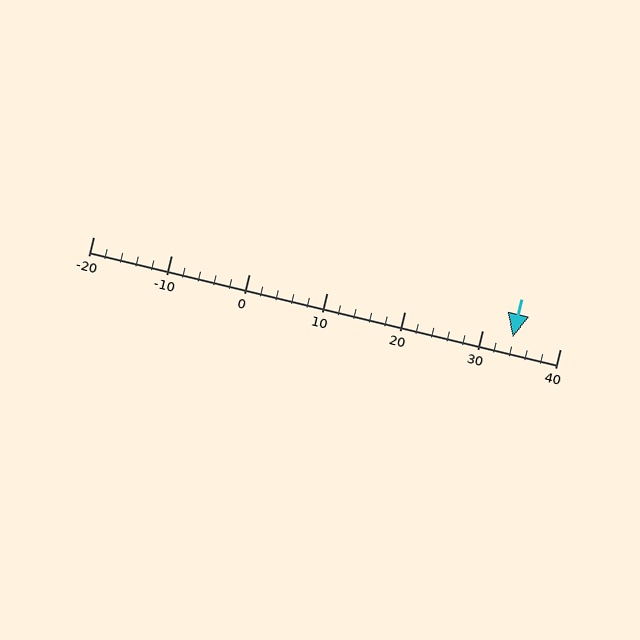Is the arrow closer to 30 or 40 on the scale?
The arrow is closer to 30.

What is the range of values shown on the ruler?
The ruler shows values from -20 to 40.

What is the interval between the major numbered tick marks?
The major tick marks are spaced 10 units apart.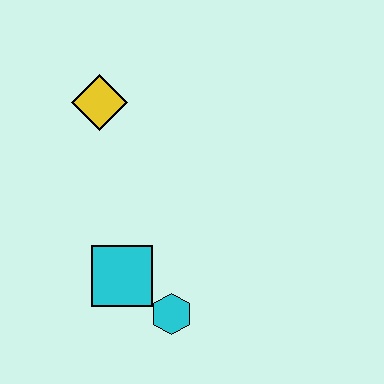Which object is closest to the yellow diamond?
The cyan square is closest to the yellow diamond.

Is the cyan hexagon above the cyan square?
No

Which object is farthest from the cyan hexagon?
The yellow diamond is farthest from the cyan hexagon.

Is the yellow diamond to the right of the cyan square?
No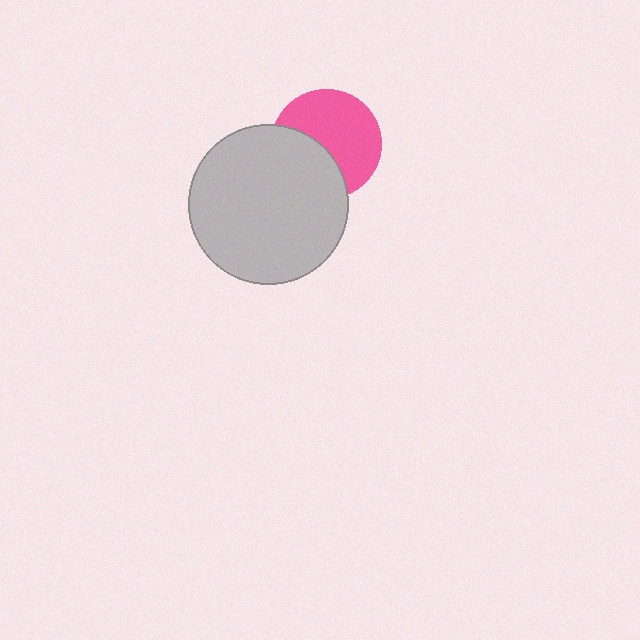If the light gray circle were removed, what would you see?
You would see the complete pink circle.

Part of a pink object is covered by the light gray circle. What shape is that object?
It is a circle.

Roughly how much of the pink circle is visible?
About half of it is visible (roughly 61%).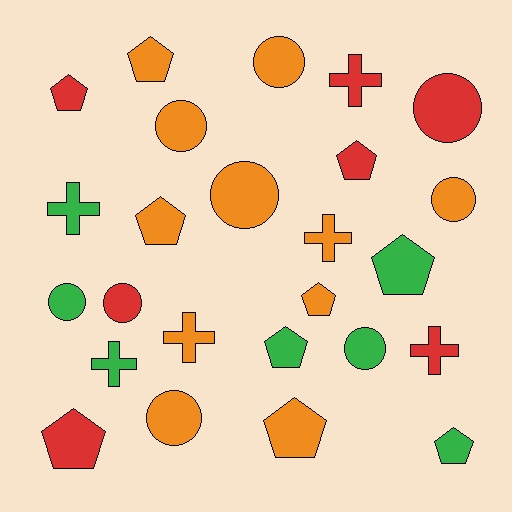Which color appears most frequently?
Orange, with 11 objects.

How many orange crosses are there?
There are 2 orange crosses.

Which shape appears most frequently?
Pentagon, with 10 objects.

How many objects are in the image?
There are 25 objects.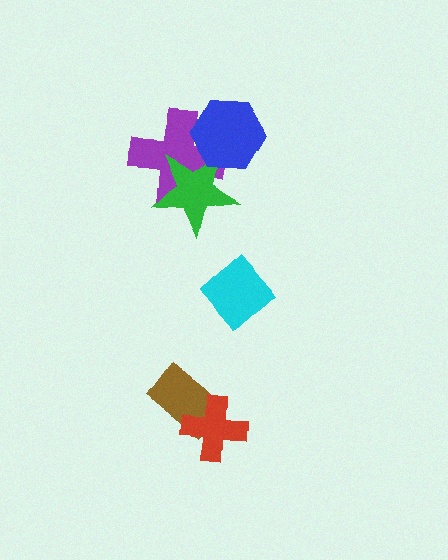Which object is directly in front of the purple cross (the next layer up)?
The green star is directly in front of the purple cross.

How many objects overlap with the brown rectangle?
1 object overlaps with the brown rectangle.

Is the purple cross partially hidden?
Yes, it is partially covered by another shape.